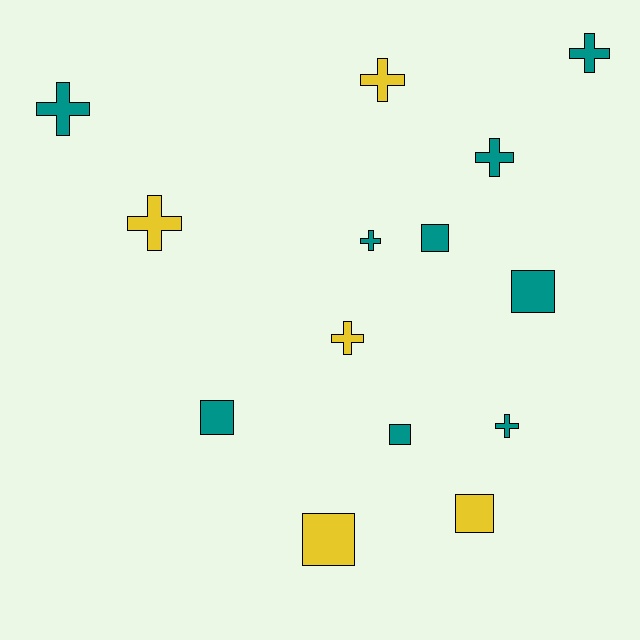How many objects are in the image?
There are 14 objects.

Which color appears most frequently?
Teal, with 9 objects.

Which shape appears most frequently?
Cross, with 8 objects.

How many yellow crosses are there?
There are 3 yellow crosses.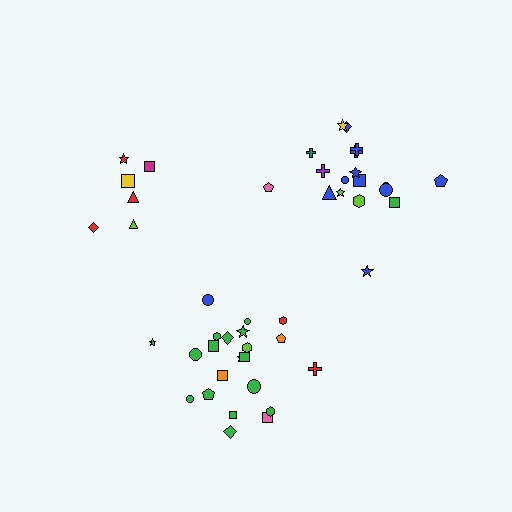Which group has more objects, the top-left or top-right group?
The top-right group.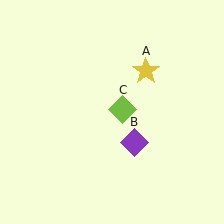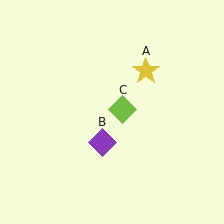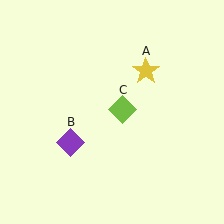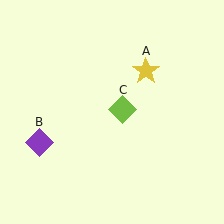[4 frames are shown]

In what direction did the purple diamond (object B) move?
The purple diamond (object B) moved left.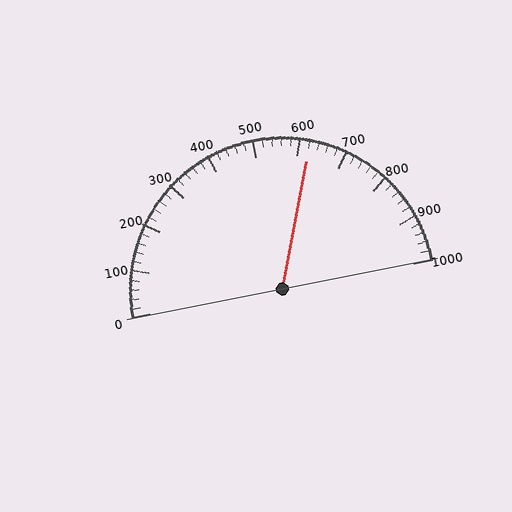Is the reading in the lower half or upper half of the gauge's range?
The reading is in the upper half of the range (0 to 1000).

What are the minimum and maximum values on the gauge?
The gauge ranges from 0 to 1000.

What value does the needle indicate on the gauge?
The needle indicates approximately 620.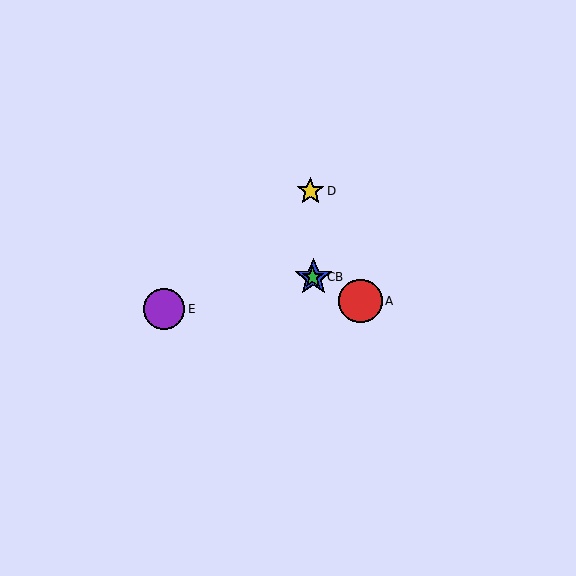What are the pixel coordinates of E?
Object E is at (164, 309).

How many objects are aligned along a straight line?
3 objects (A, B, C) are aligned along a straight line.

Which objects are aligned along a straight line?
Objects A, B, C are aligned along a straight line.